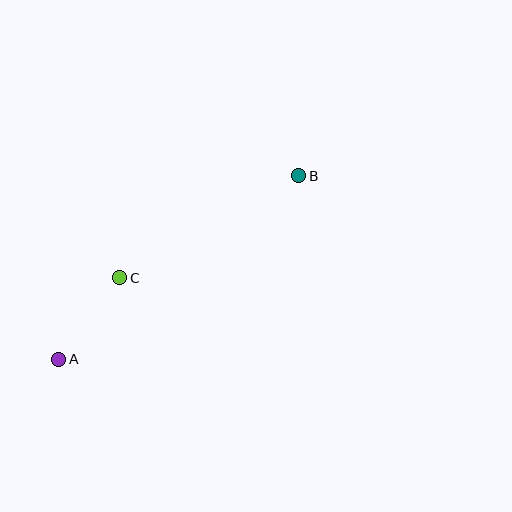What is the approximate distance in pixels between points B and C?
The distance between B and C is approximately 206 pixels.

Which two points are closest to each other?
Points A and C are closest to each other.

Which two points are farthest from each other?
Points A and B are farthest from each other.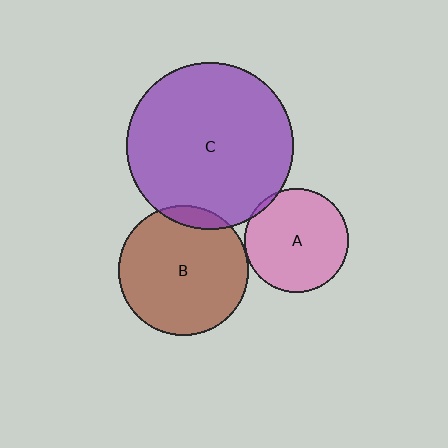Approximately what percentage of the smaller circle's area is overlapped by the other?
Approximately 10%.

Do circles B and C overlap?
Yes.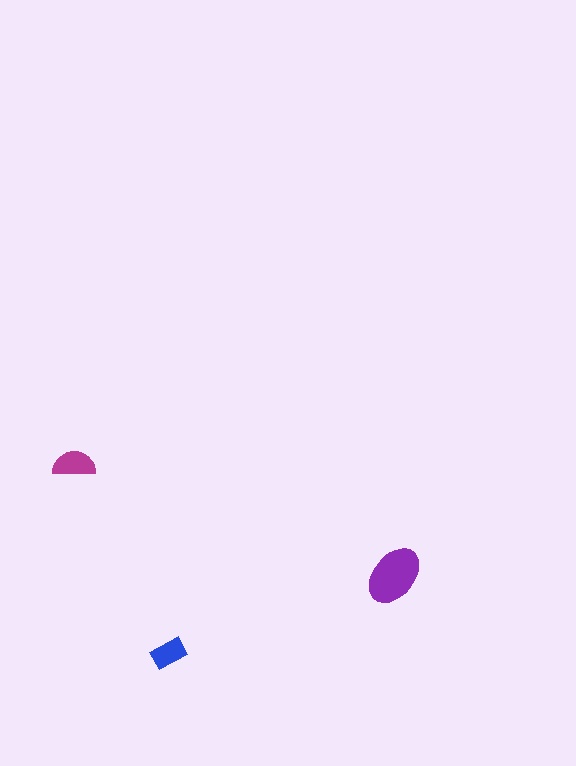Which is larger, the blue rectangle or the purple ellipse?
The purple ellipse.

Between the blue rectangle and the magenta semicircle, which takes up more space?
The magenta semicircle.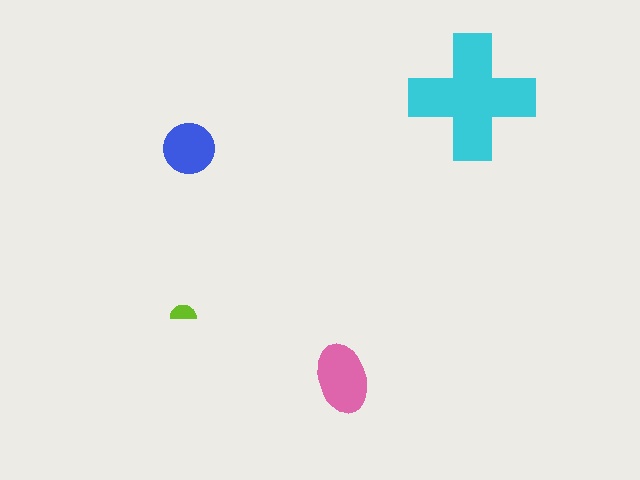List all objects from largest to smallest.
The cyan cross, the pink ellipse, the blue circle, the lime semicircle.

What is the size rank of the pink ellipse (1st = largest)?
2nd.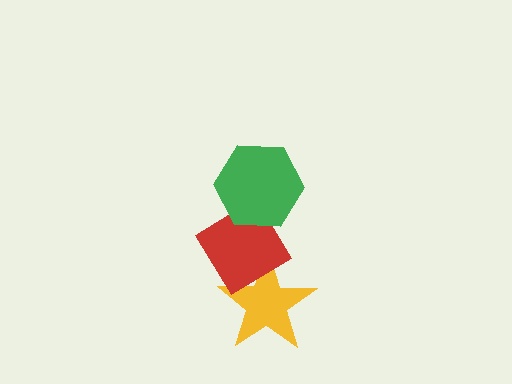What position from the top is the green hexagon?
The green hexagon is 1st from the top.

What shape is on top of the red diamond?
The green hexagon is on top of the red diamond.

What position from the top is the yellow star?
The yellow star is 3rd from the top.